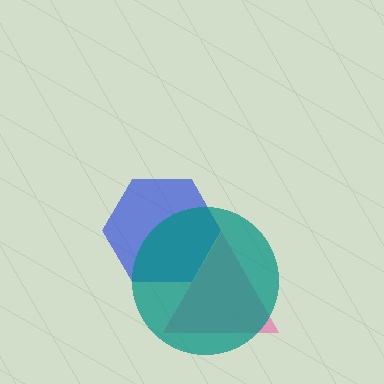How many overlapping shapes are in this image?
There are 3 overlapping shapes in the image.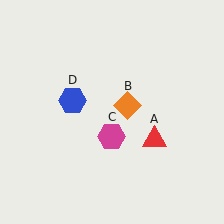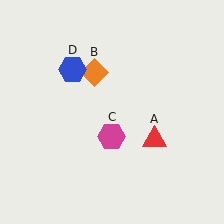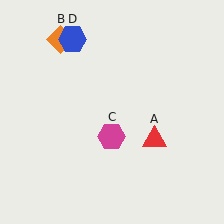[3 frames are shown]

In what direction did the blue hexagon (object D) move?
The blue hexagon (object D) moved up.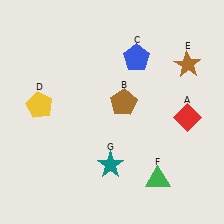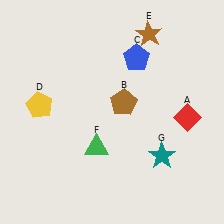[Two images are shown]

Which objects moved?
The objects that moved are: the brown star (E), the green triangle (F), the teal star (G).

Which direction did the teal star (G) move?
The teal star (G) moved right.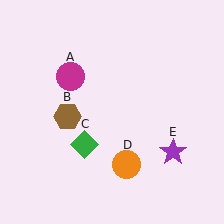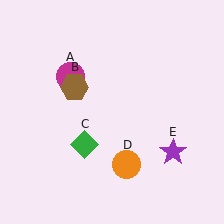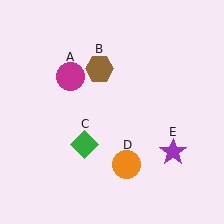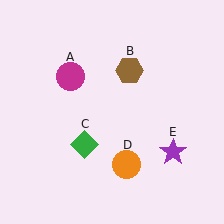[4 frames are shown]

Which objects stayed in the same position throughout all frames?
Magenta circle (object A) and green diamond (object C) and orange circle (object D) and purple star (object E) remained stationary.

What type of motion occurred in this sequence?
The brown hexagon (object B) rotated clockwise around the center of the scene.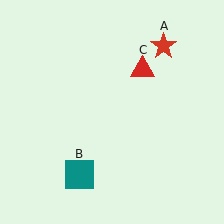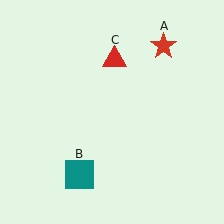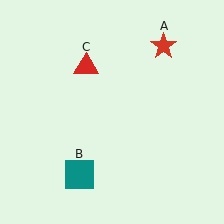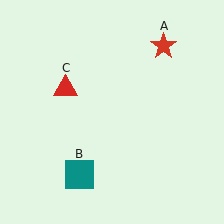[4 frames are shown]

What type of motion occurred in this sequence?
The red triangle (object C) rotated counterclockwise around the center of the scene.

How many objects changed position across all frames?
1 object changed position: red triangle (object C).